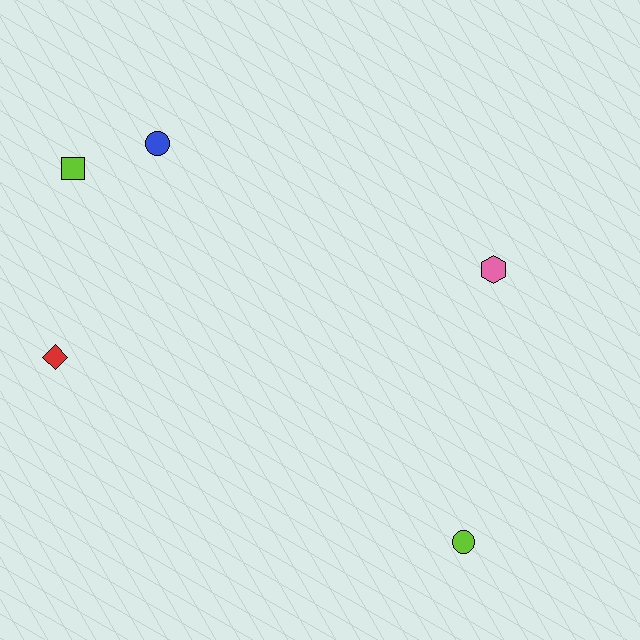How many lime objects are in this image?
There are 2 lime objects.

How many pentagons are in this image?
There are no pentagons.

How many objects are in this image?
There are 5 objects.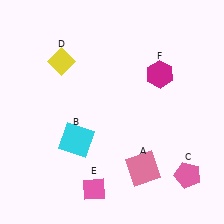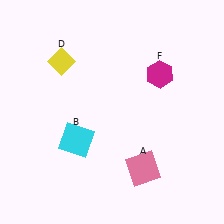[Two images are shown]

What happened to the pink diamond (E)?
The pink diamond (E) was removed in Image 2. It was in the bottom-left area of Image 1.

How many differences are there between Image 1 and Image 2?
There are 2 differences between the two images.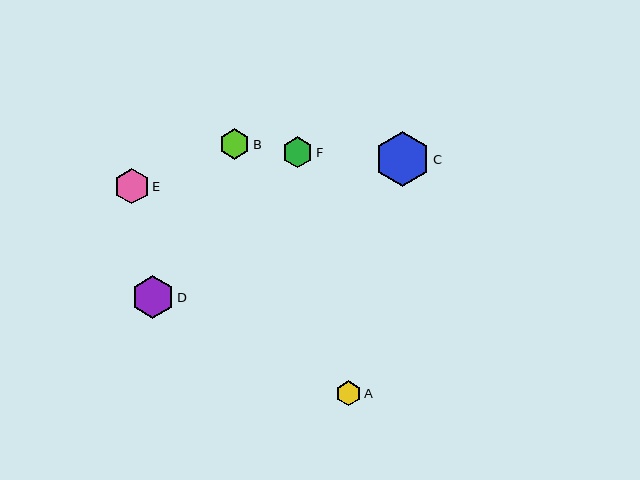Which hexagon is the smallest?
Hexagon A is the smallest with a size of approximately 25 pixels.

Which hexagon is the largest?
Hexagon C is the largest with a size of approximately 56 pixels.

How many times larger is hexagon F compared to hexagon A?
Hexagon F is approximately 1.2 times the size of hexagon A.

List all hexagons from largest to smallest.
From largest to smallest: C, D, E, F, B, A.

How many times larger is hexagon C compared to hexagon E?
Hexagon C is approximately 1.6 times the size of hexagon E.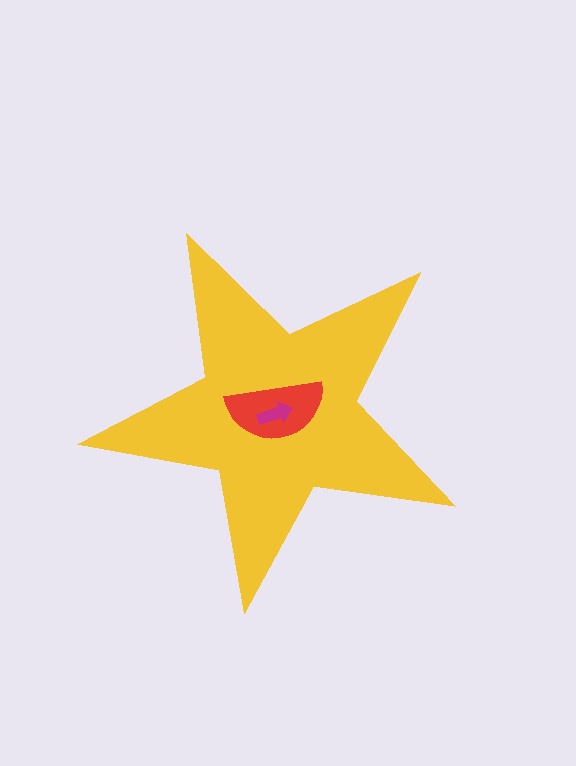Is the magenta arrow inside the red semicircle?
Yes.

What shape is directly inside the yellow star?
The red semicircle.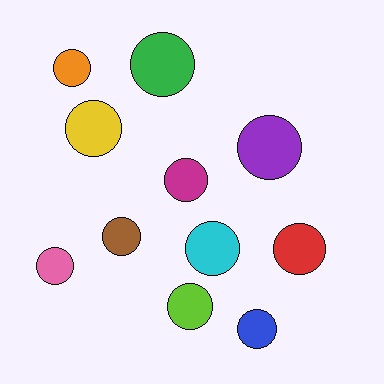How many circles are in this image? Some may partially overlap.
There are 11 circles.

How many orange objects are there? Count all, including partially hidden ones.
There is 1 orange object.